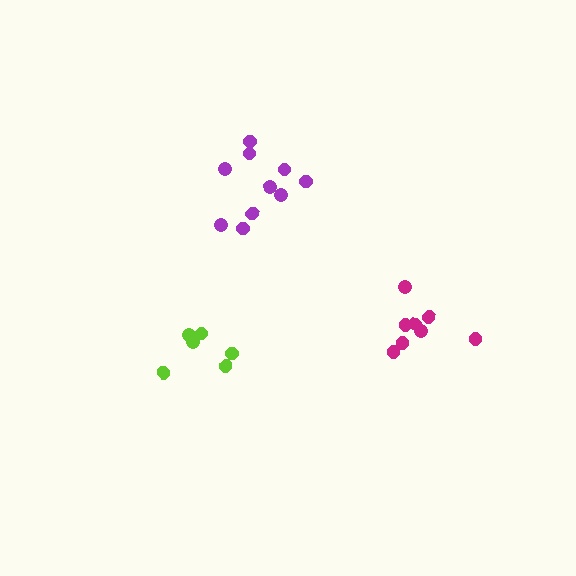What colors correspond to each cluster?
The clusters are colored: magenta, lime, purple.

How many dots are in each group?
Group 1: 8 dots, Group 2: 7 dots, Group 3: 10 dots (25 total).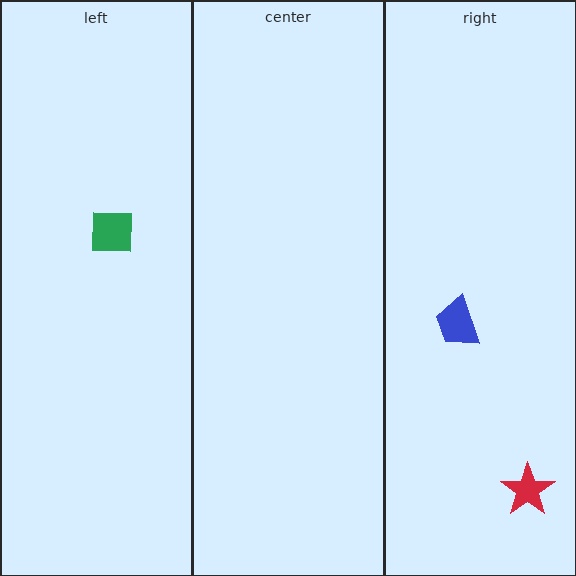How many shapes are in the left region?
1.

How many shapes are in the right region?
2.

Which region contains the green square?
The left region.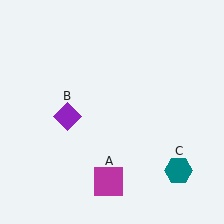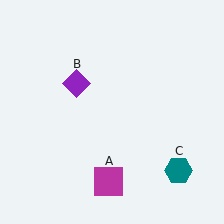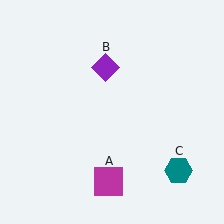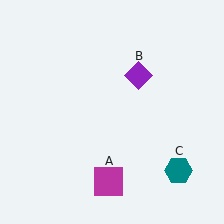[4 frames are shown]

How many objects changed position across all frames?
1 object changed position: purple diamond (object B).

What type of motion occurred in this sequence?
The purple diamond (object B) rotated clockwise around the center of the scene.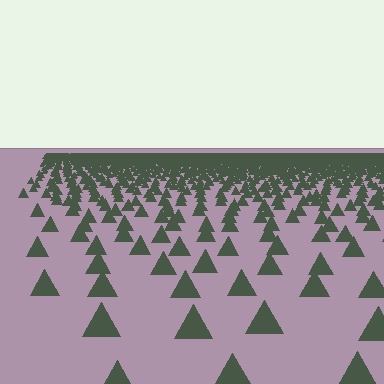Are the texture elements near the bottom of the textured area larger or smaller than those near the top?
Larger. Near the bottom, elements are closer to the viewer and appear at a bigger on-screen size.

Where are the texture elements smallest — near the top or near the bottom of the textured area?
Near the top.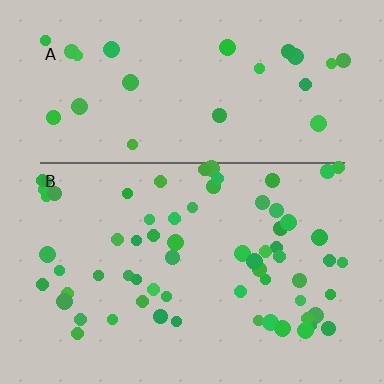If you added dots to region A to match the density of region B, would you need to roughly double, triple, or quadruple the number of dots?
Approximately triple.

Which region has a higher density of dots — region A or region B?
B (the bottom).